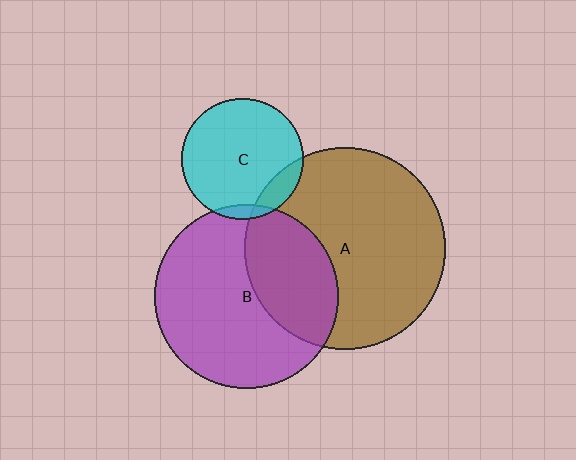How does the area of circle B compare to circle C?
Approximately 2.3 times.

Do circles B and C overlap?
Yes.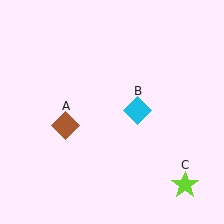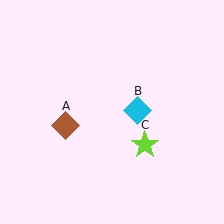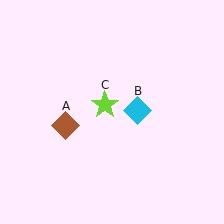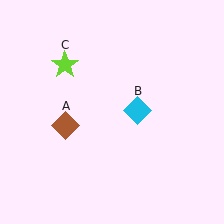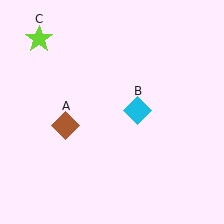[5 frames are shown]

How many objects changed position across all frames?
1 object changed position: lime star (object C).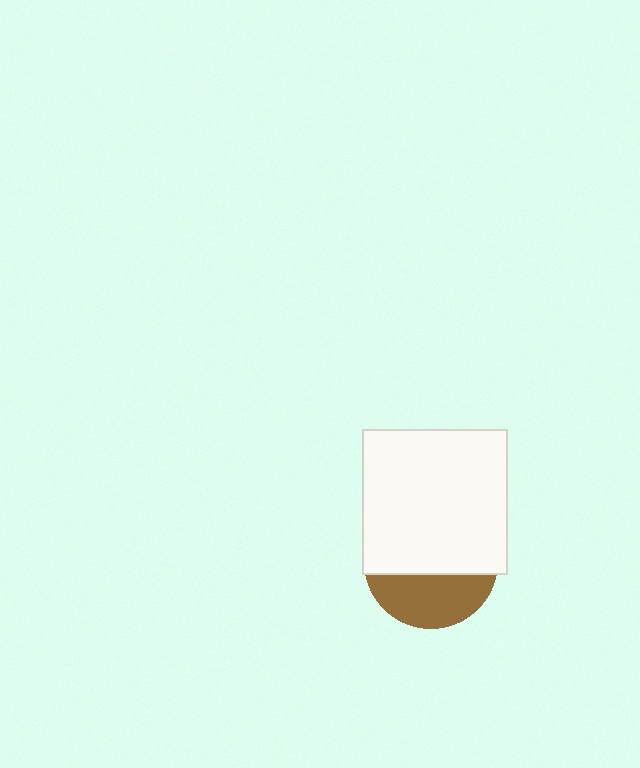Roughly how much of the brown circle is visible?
A small part of it is visible (roughly 37%).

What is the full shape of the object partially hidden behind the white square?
The partially hidden object is a brown circle.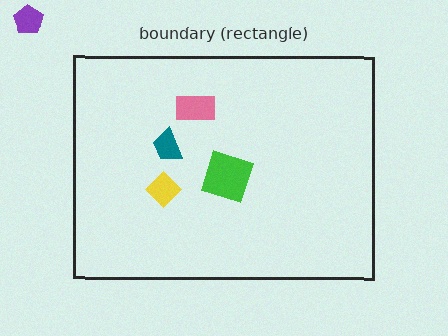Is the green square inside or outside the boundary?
Inside.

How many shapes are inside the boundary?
4 inside, 1 outside.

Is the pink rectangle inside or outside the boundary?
Inside.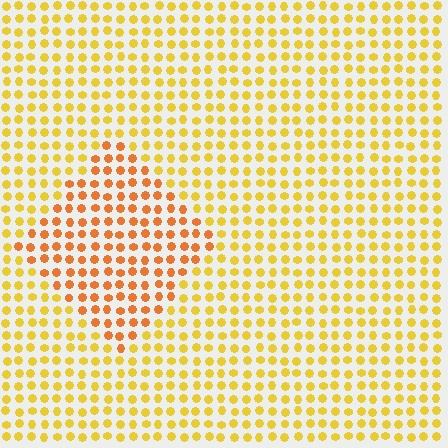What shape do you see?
I see a diamond.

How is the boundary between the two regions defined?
The boundary is defined purely by a slight shift in hue (about 29 degrees). Spacing, size, and orientation are identical on both sides.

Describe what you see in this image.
The image is filled with small yellow elements in a uniform arrangement. A diamond-shaped region is visible where the elements are tinted to a slightly different hue, forming a subtle color boundary.